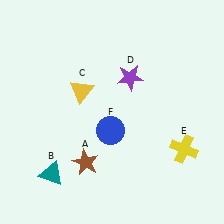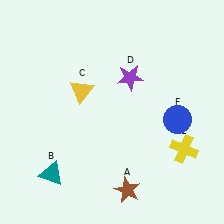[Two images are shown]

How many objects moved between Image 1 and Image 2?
2 objects moved between the two images.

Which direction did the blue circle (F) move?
The blue circle (F) moved right.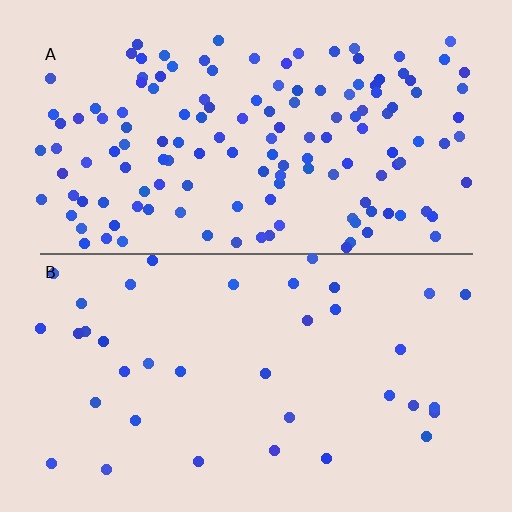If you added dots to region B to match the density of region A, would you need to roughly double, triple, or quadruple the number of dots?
Approximately quadruple.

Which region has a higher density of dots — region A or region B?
A (the top).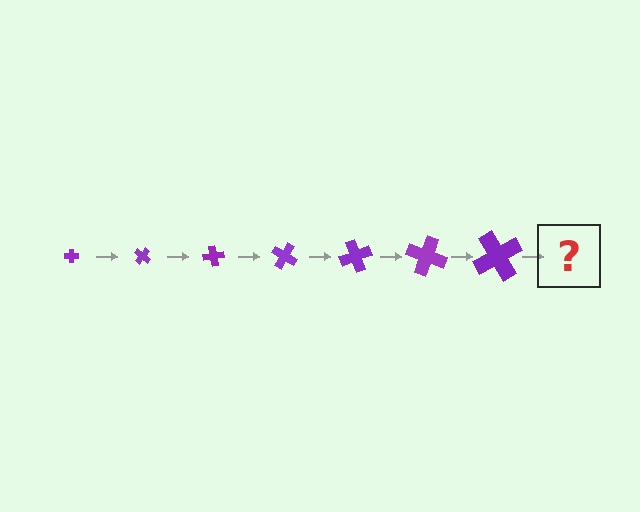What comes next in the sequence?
The next element should be a cross, larger than the previous one and rotated 280 degrees from the start.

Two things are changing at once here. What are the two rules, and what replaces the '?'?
The two rules are that the cross grows larger each step and it rotates 40 degrees each step. The '?' should be a cross, larger than the previous one and rotated 280 degrees from the start.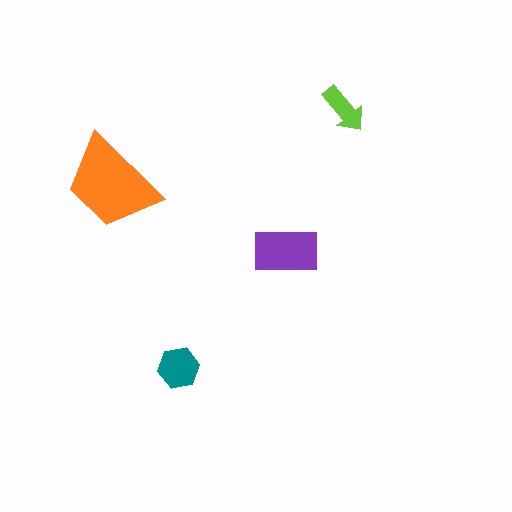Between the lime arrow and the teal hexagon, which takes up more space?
The teal hexagon.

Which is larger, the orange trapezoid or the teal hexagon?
The orange trapezoid.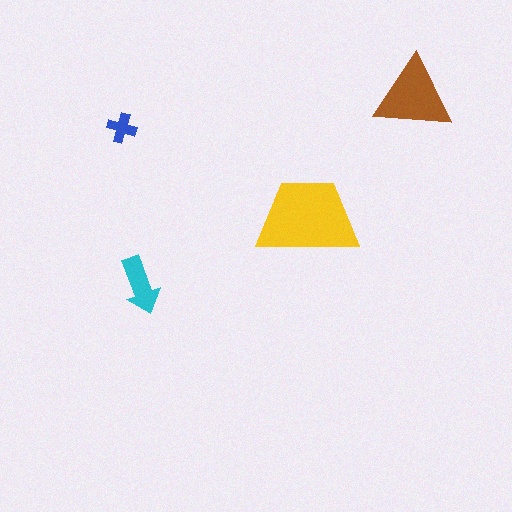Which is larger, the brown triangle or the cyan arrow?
The brown triangle.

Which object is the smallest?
The blue cross.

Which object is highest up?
The brown triangle is topmost.